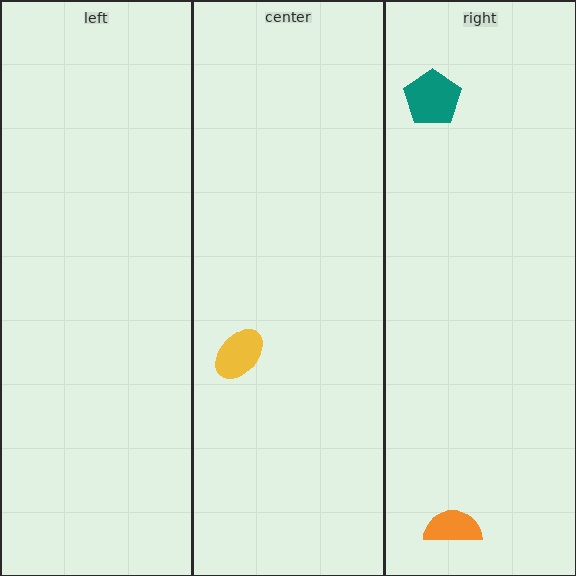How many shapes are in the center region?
1.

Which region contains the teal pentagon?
The right region.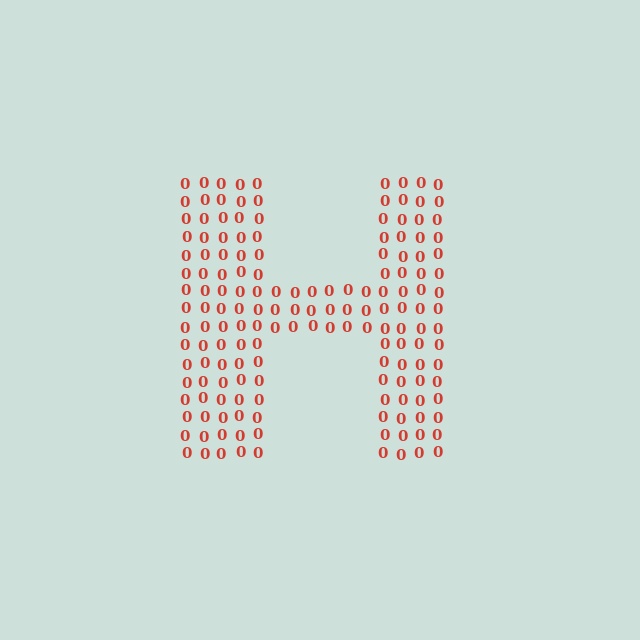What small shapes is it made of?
It is made of small digit 0's.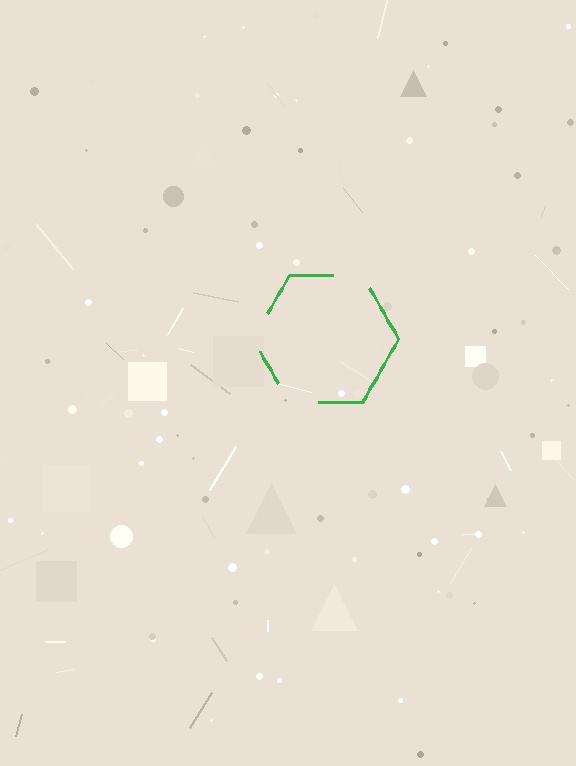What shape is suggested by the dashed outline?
The dashed outline suggests a hexagon.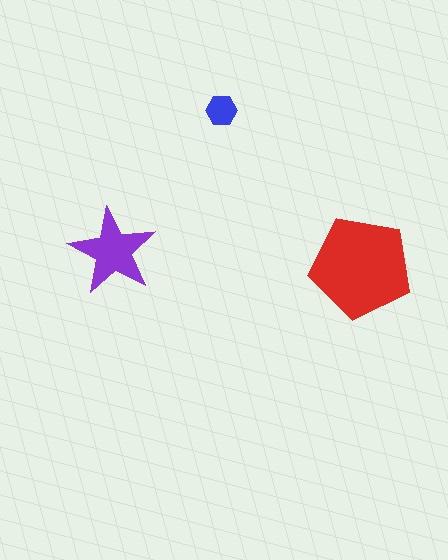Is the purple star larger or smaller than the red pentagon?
Smaller.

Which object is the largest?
The red pentagon.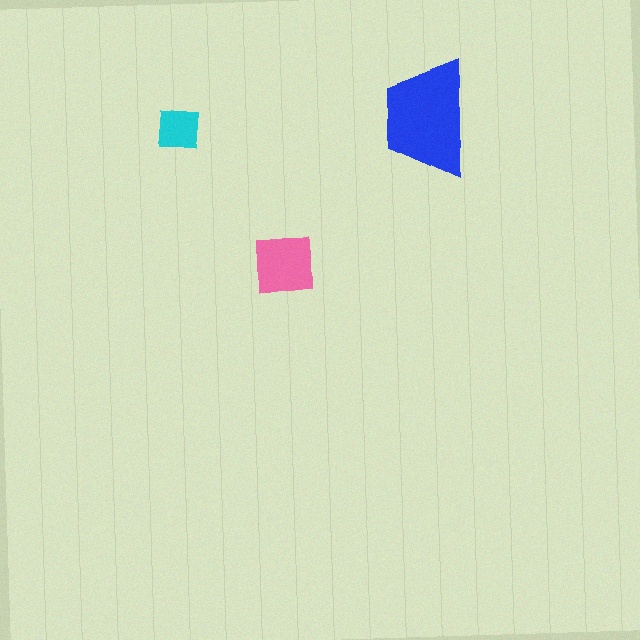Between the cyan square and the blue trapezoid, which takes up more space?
The blue trapezoid.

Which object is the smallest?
The cyan square.